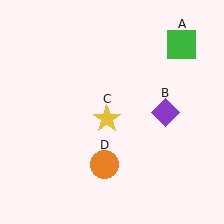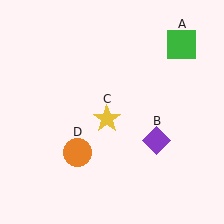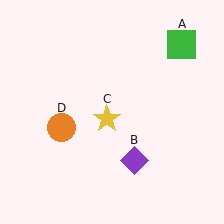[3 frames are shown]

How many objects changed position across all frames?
2 objects changed position: purple diamond (object B), orange circle (object D).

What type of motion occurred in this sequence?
The purple diamond (object B), orange circle (object D) rotated clockwise around the center of the scene.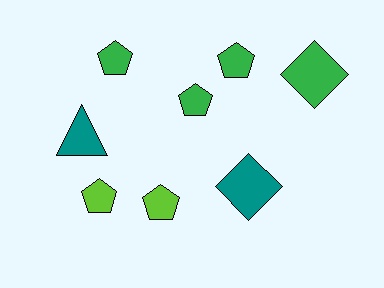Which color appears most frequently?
Green, with 4 objects.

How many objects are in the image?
There are 8 objects.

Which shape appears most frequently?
Pentagon, with 5 objects.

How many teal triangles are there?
There is 1 teal triangle.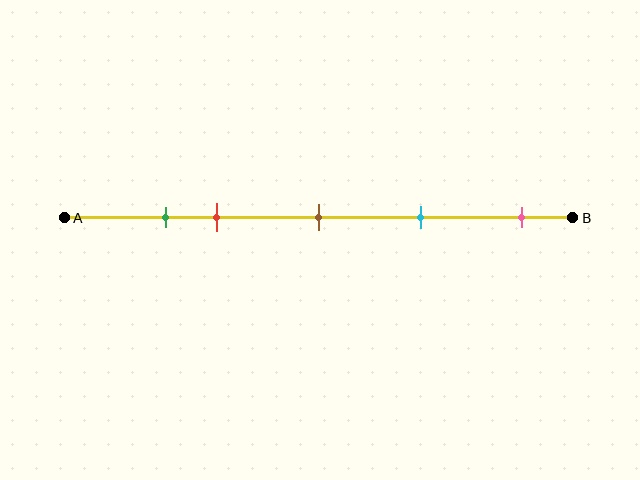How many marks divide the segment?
There are 5 marks dividing the segment.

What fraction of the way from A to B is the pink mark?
The pink mark is approximately 90% (0.9) of the way from A to B.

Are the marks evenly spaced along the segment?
No, the marks are not evenly spaced.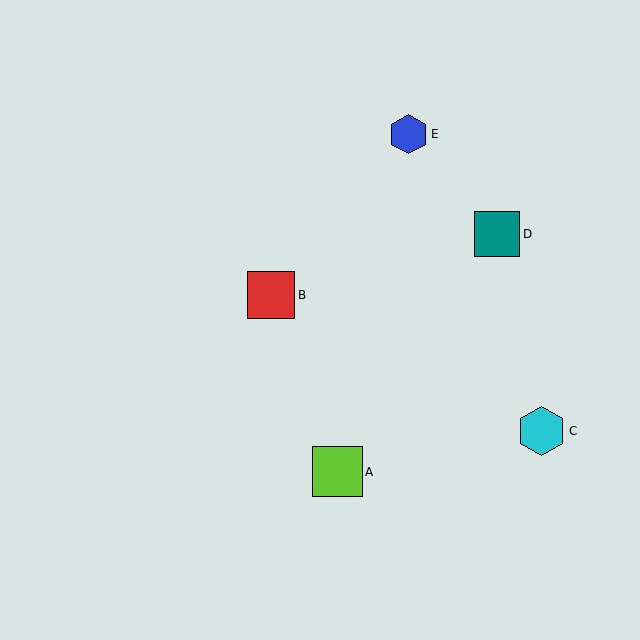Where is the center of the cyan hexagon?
The center of the cyan hexagon is at (542, 431).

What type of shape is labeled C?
Shape C is a cyan hexagon.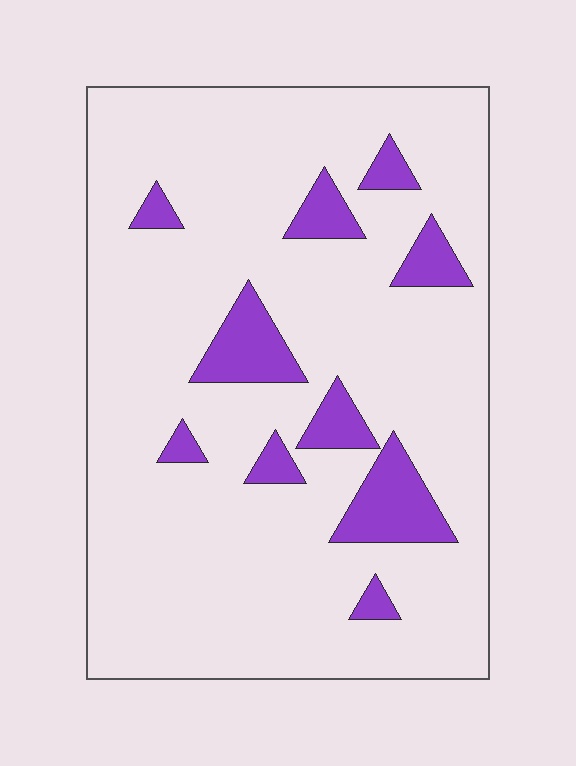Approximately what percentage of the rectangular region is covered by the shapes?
Approximately 15%.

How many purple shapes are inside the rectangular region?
10.